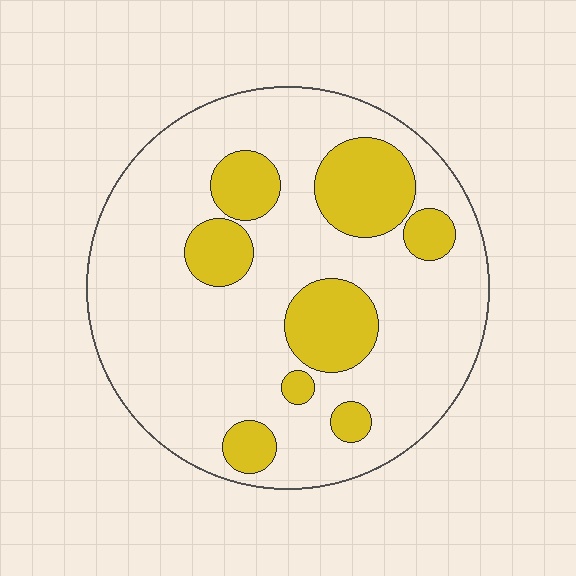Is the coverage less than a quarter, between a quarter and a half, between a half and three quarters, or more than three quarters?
Less than a quarter.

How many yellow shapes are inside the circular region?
8.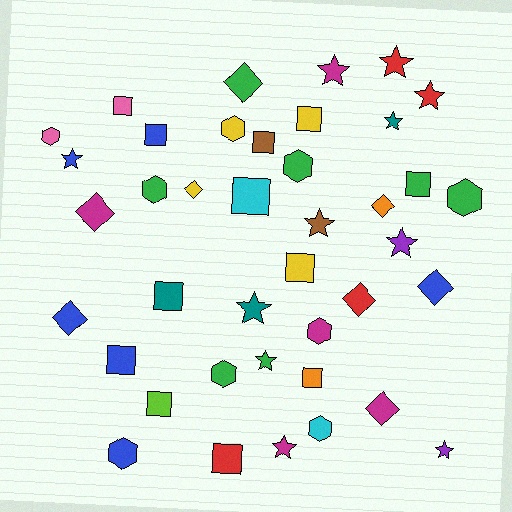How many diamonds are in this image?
There are 8 diamonds.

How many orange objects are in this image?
There are 2 orange objects.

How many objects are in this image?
There are 40 objects.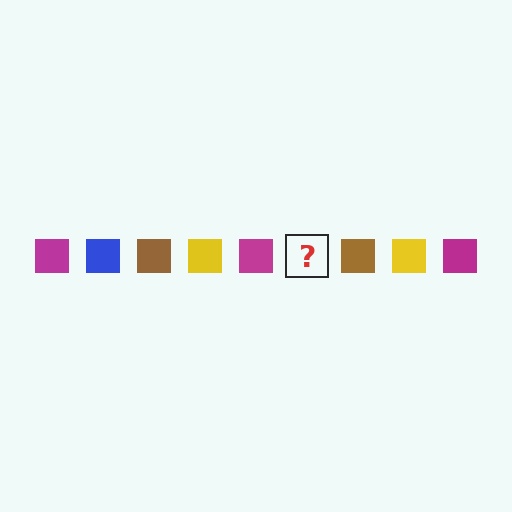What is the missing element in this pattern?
The missing element is a blue square.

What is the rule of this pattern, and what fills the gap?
The rule is that the pattern cycles through magenta, blue, brown, yellow squares. The gap should be filled with a blue square.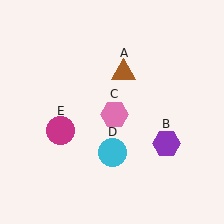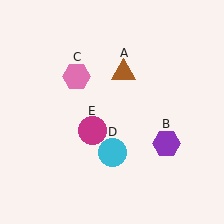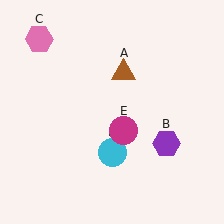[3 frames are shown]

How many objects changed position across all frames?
2 objects changed position: pink hexagon (object C), magenta circle (object E).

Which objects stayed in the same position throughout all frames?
Brown triangle (object A) and purple hexagon (object B) and cyan circle (object D) remained stationary.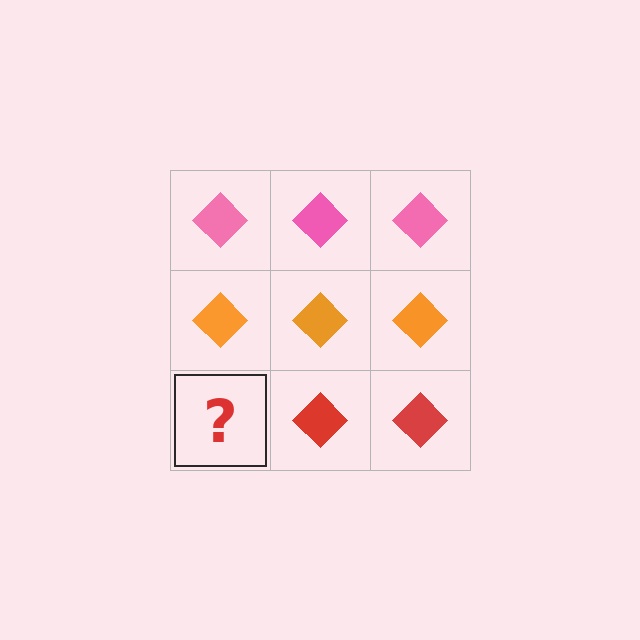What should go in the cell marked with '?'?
The missing cell should contain a red diamond.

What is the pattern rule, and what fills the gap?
The rule is that each row has a consistent color. The gap should be filled with a red diamond.